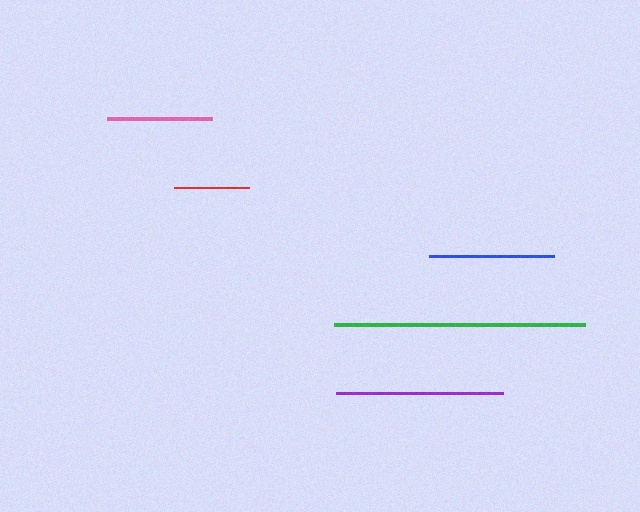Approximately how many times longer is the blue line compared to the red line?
The blue line is approximately 1.6 times the length of the red line.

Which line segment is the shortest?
The red line is the shortest at approximately 76 pixels.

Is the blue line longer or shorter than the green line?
The green line is longer than the blue line.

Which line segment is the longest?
The green line is the longest at approximately 251 pixels.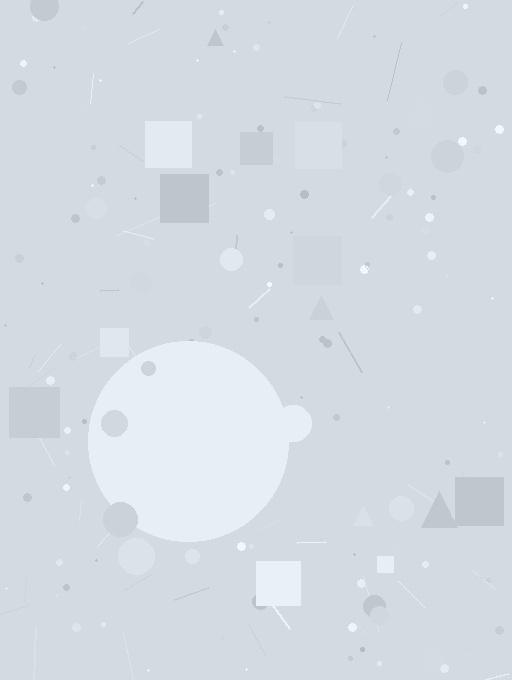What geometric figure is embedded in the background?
A circle is embedded in the background.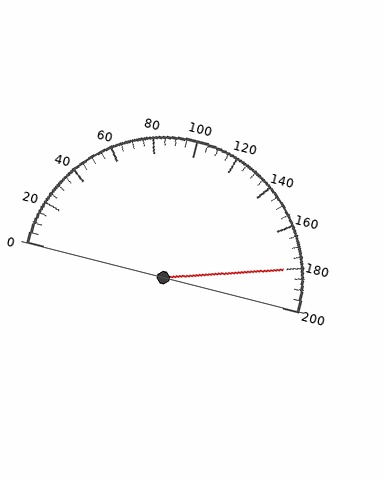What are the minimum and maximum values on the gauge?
The gauge ranges from 0 to 200.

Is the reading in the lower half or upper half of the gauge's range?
The reading is in the upper half of the range (0 to 200).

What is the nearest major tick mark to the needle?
The nearest major tick mark is 180.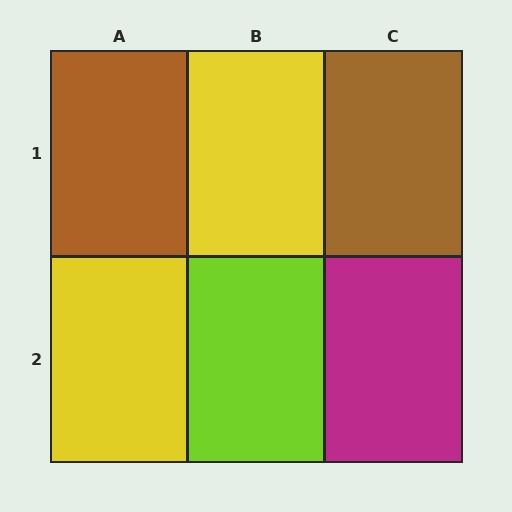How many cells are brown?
2 cells are brown.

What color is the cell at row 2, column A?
Yellow.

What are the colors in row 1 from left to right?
Brown, yellow, brown.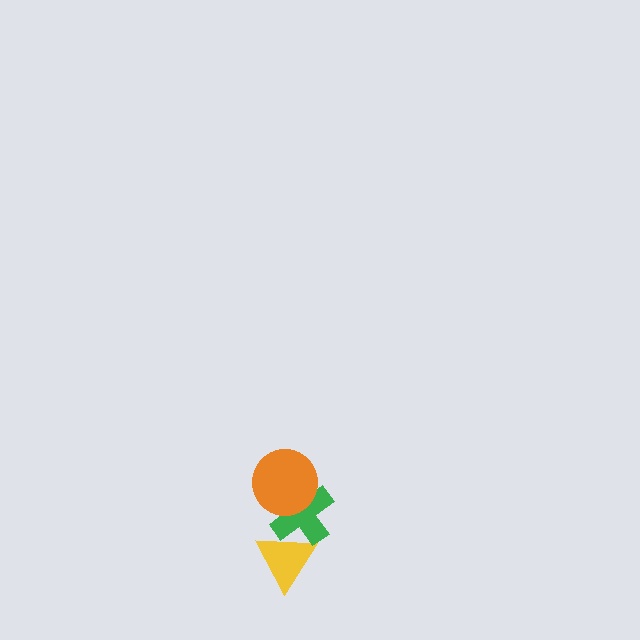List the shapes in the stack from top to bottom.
From top to bottom: the orange circle, the green cross, the yellow triangle.